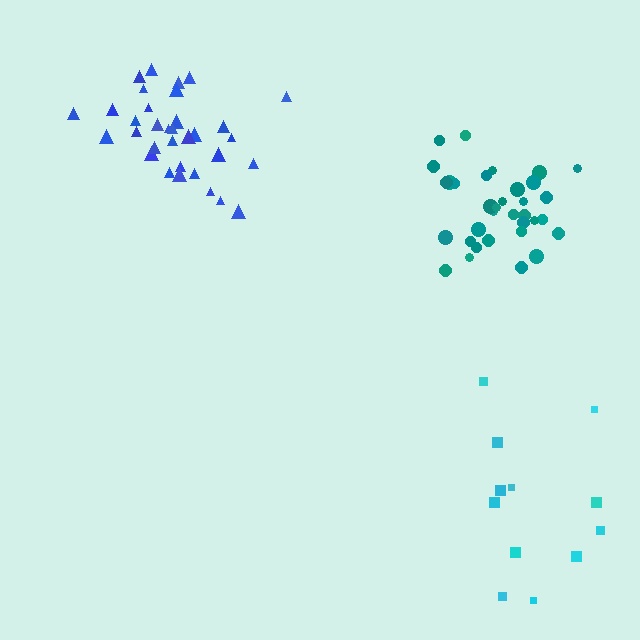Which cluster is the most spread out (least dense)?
Cyan.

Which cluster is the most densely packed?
Blue.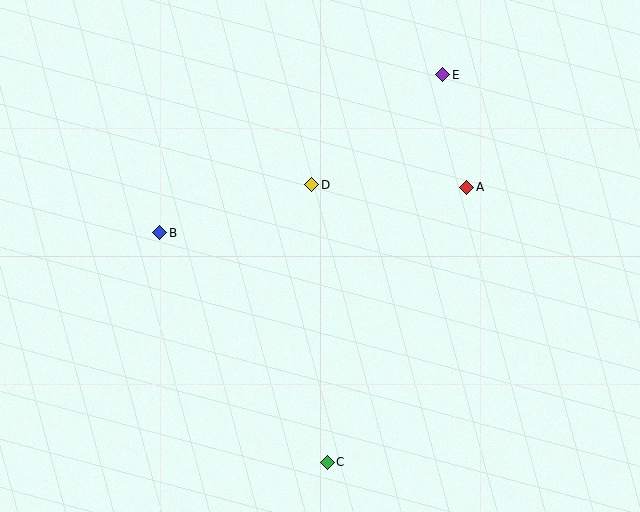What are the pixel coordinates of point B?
Point B is at (160, 233).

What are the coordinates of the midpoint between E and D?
The midpoint between E and D is at (377, 130).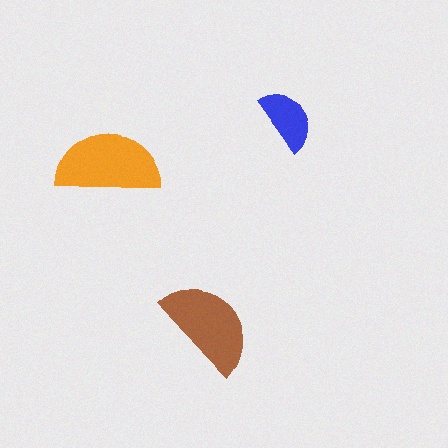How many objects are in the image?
There are 3 objects in the image.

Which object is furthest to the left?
The orange semicircle is leftmost.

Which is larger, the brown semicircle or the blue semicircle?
The brown one.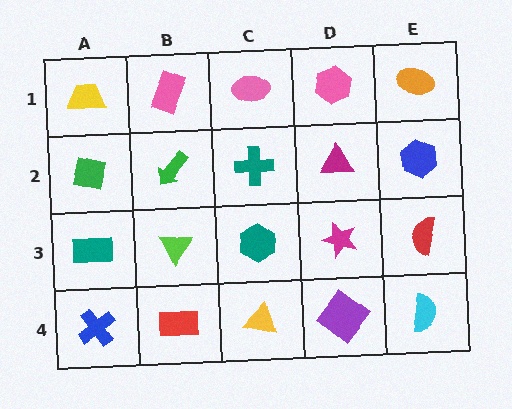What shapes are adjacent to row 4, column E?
A red semicircle (row 3, column E), a purple diamond (row 4, column D).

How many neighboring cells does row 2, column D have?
4.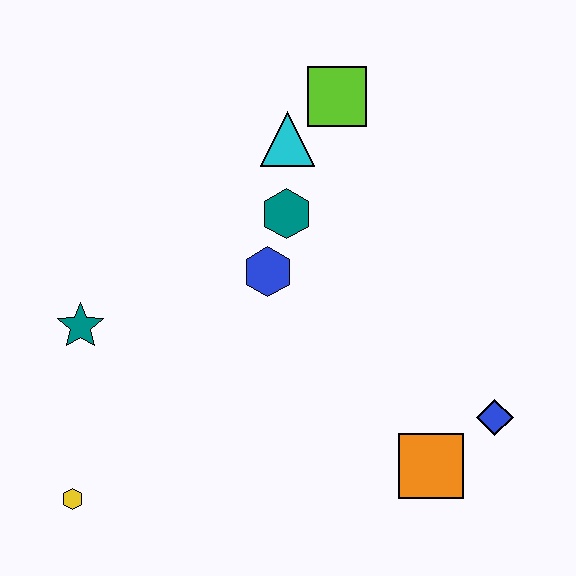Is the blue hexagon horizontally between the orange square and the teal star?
Yes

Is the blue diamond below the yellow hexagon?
No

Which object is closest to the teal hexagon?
The blue hexagon is closest to the teal hexagon.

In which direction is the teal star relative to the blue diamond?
The teal star is to the left of the blue diamond.